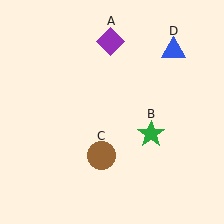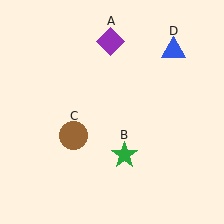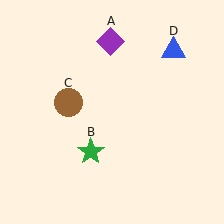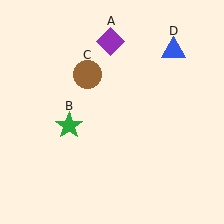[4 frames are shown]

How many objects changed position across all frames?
2 objects changed position: green star (object B), brown circle (object C).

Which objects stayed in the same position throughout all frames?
Purple diamond (object A) and blue triangle (object D) remained stationary.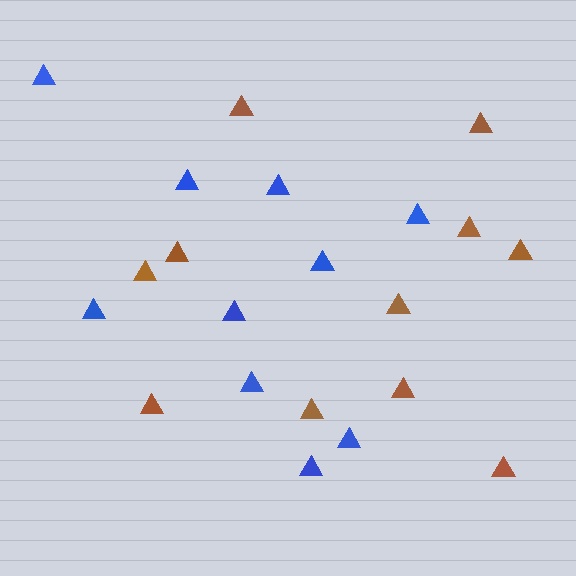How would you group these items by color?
There are 2 groups: one group of blue triangles (10) and one group of brown triangles (11).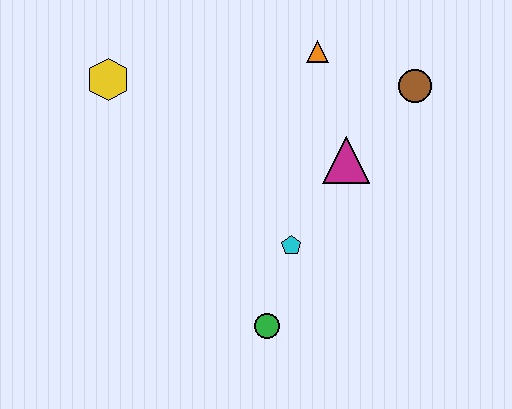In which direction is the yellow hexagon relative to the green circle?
The yellow hexagon is above the green circle.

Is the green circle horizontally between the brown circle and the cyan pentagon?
No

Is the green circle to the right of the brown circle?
No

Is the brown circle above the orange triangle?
No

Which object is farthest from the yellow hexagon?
The brown circle is farthest from the yellow hexagon.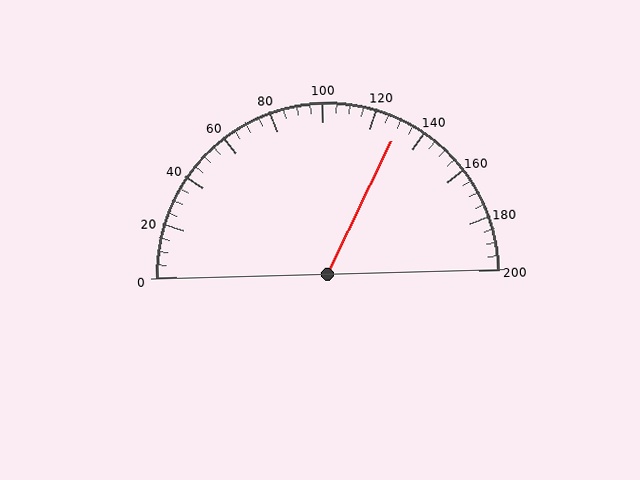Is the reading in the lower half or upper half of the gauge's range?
The reading is in the upper half of the range (0 to 200).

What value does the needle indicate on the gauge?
The needle indicates approximately 130.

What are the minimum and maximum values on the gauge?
The gauge ranges from 0 to 200.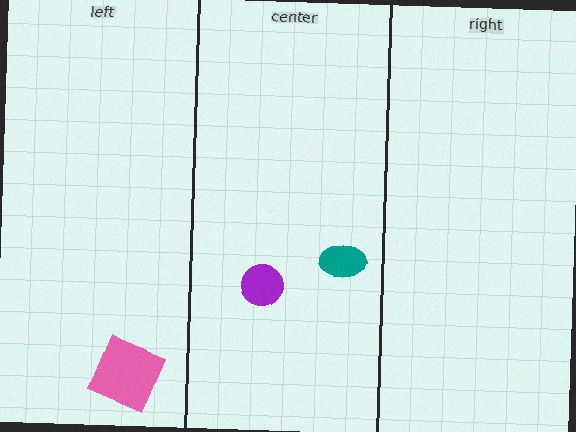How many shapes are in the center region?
2.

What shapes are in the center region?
The teal ellipse, the purple circle.